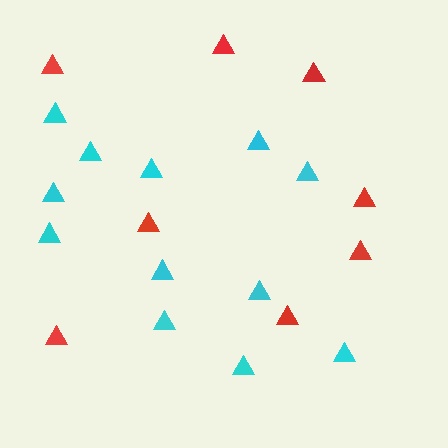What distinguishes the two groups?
There are 2 groups: one group of red triangles (8) and one group of cyan triangles (12).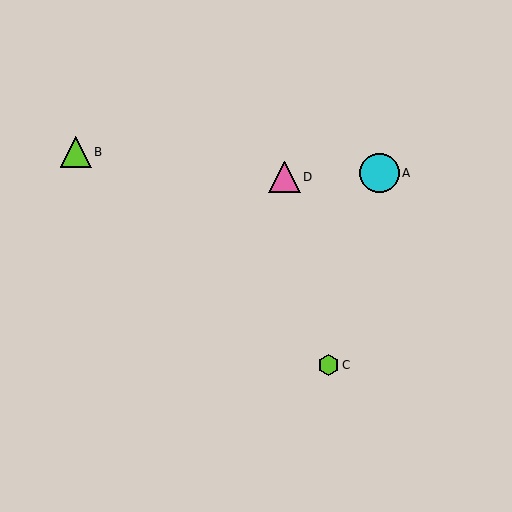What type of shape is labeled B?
Shape B is a lime triangle.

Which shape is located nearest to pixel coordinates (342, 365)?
The lime hexagon (labeled C) at (329, 365) is nearest to that location.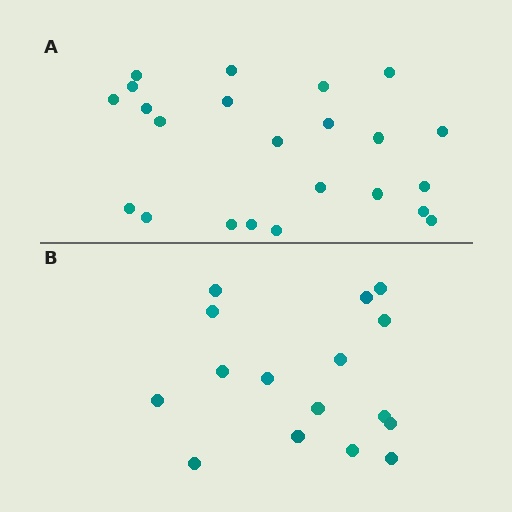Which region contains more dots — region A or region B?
Region A (the top region) has more dots.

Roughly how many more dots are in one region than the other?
Region A has roughly 8 or so more dots than region B.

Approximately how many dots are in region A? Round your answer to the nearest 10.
About 20 dots. (The exact count is 23, which rounds to 20.)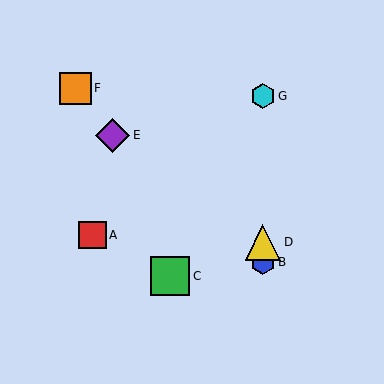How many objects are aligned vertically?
3 objects (B, D, G) are aligned vertically.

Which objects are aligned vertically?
Objects B, D, G are aligned vertically.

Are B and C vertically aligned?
No, B is at x≈263 and C is at x≈170.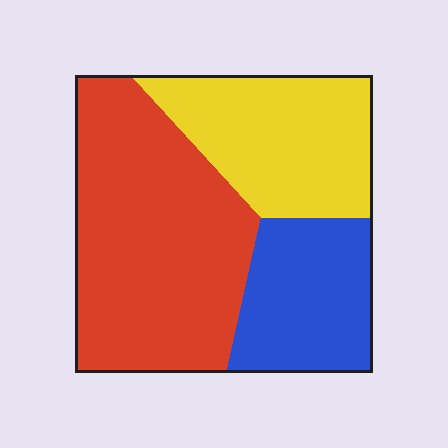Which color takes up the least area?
Blue, at roughly 25%.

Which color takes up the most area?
Red, at roughly 50%.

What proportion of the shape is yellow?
Yellow covers 29% of the shape.